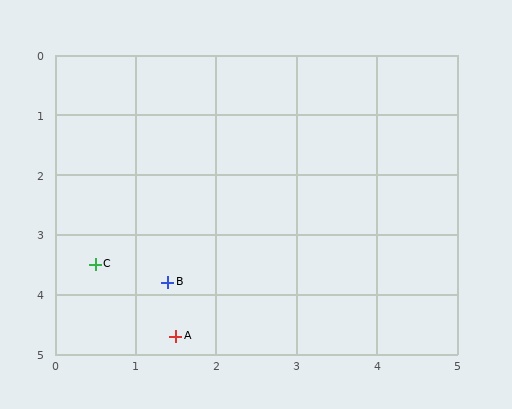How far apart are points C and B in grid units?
Points C and B are about 0.9 grid units apart.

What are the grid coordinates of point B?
Point B is at approximately (1.4, 3.8).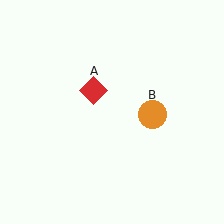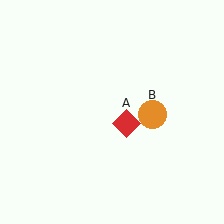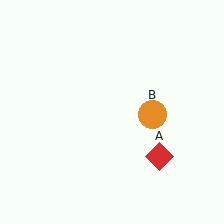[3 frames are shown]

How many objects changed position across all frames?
1 object changed position: red diamond (object A).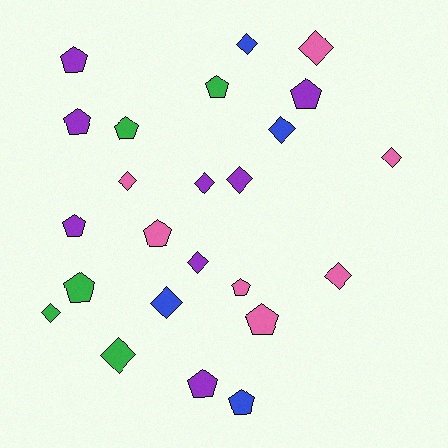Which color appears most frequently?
Purple, with 8 objects.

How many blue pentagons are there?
There is 1 blue pentagon.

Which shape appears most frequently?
Pentagon, with 12 objects.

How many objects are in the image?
There are 24 objects.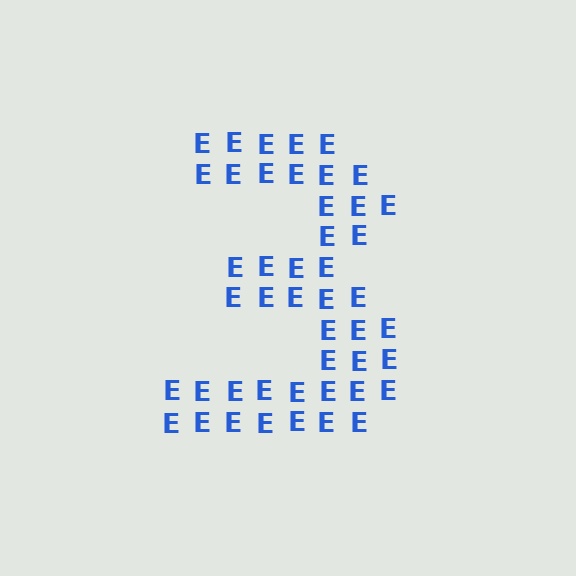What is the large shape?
The large shape is the digit 3.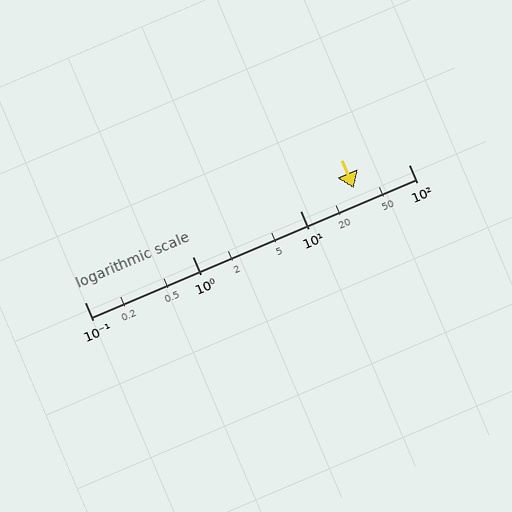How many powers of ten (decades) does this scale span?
The scale spans 3 decades, from 0.1 to 100.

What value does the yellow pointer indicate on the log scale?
The pointer indicates approximately 31.